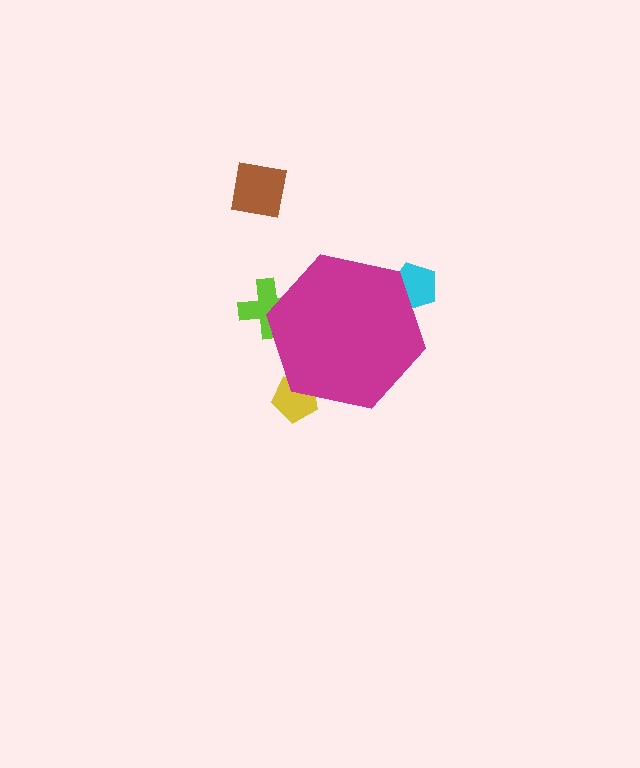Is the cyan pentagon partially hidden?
Yes, the cyan pentagon is partially hidden behind the magenta hexagon.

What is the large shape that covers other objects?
A magenta hexagon.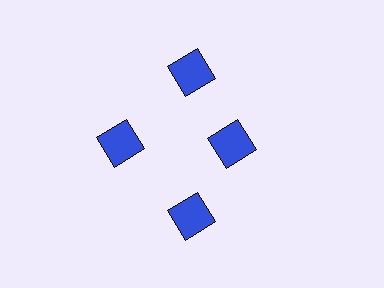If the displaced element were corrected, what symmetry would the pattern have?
It would have 4-fold rotational symmetry — the pattern would map onto itself every 90 degrees.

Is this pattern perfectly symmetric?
No. The 4 blue squares are arranged in a ring, but one element near the 3 o'clock position is pulled inward toward the center, breaking the 4-fold rotational symmetry.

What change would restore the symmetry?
The symmetry would be restored by moving it outward, back onto the ring so that all 4 squares sit at equal angles and equal distance from the center.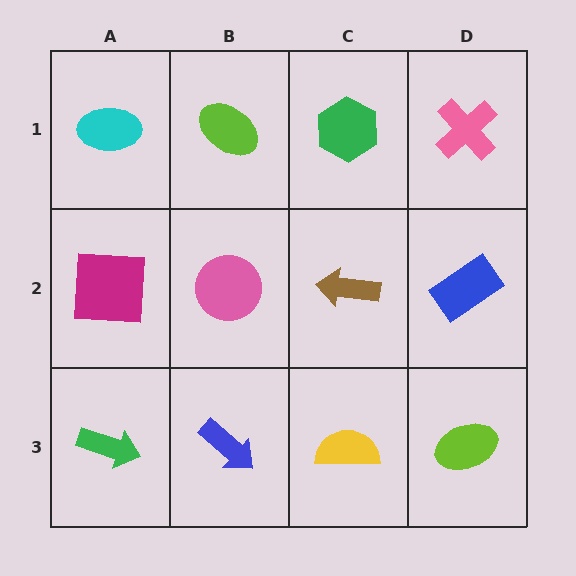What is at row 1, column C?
A green hexagon.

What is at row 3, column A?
A green arrow.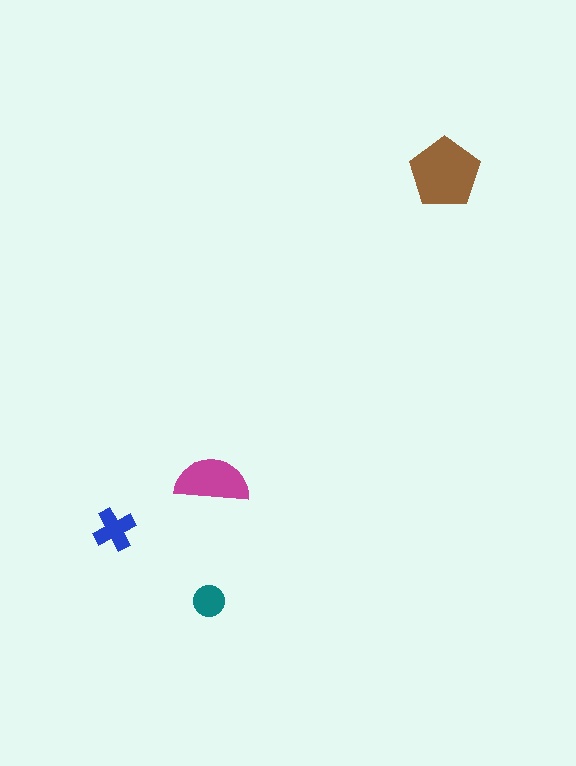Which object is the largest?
The brown pentagon.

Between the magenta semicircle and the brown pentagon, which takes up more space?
The brown pentagon.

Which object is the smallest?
The teal circle.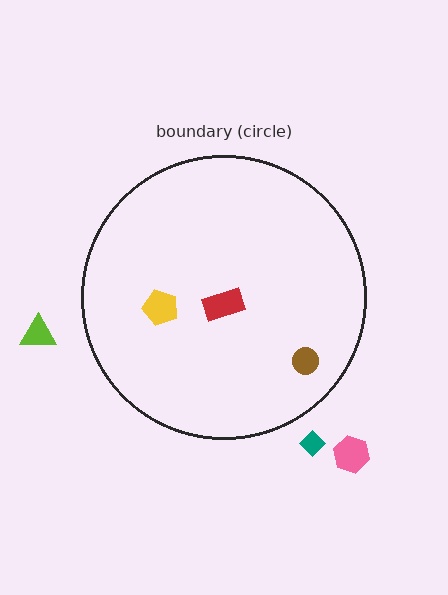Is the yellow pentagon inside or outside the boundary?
Inside.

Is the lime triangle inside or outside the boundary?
Outside.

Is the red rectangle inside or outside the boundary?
Inside.